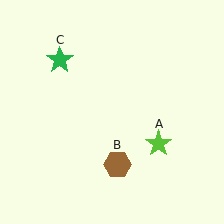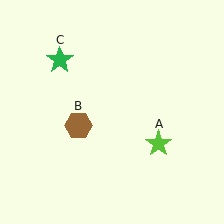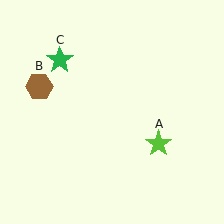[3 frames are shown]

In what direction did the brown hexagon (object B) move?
The brown hexagon (object B) moved up and to the left.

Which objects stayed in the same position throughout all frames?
Lime star (object A) and green star (object C) remained stationary.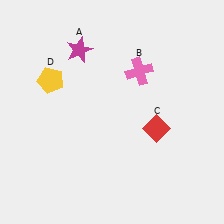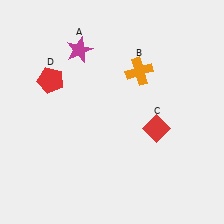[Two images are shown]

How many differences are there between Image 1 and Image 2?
There are 2 differences between the two images.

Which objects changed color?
B changed from pink to orange. D changed from yellow to red.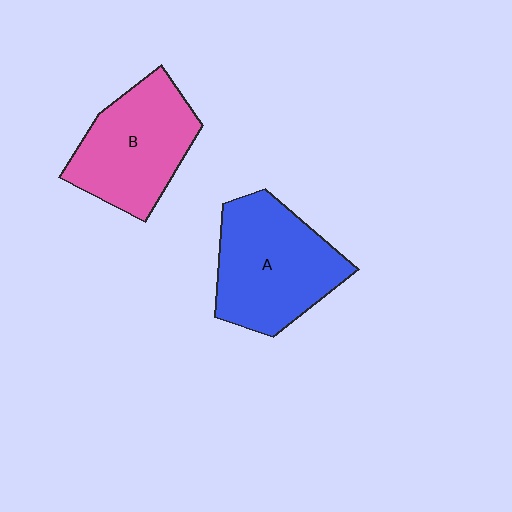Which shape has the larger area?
Shape A (blue).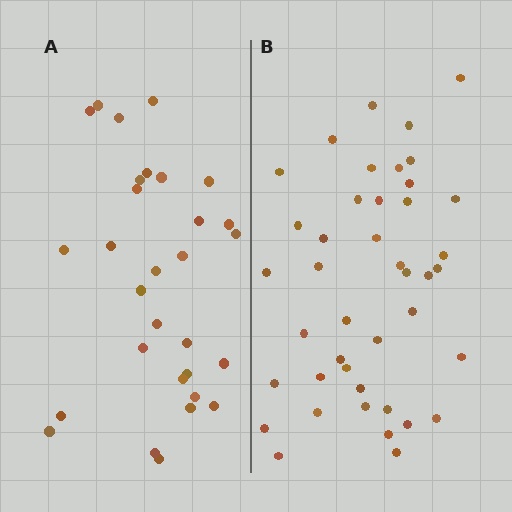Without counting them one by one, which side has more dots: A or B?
Region B (the right region) has more dots.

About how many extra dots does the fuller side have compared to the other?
Region B has roughly 12 or so more dots than region A.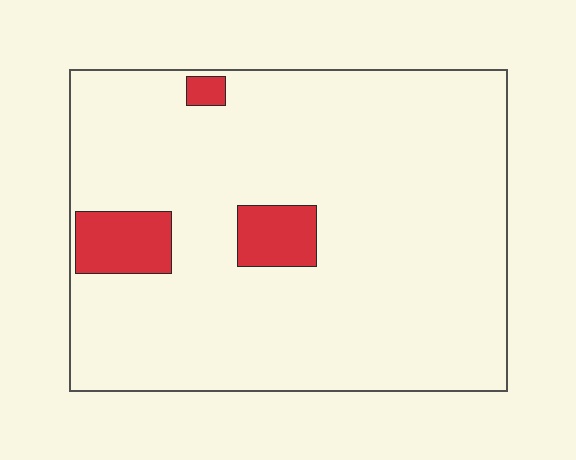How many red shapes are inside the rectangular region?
3.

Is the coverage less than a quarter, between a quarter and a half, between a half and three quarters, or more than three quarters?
Less than a quarter.